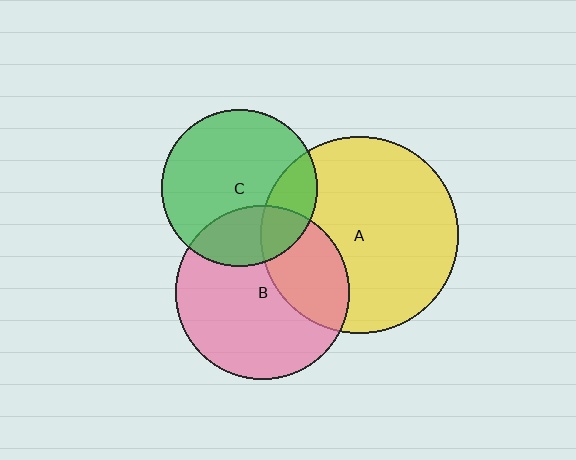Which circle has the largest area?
Circle A (yellow).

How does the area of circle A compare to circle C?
Approximately 1.6 times.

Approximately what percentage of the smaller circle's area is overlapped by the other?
Approximately 30%.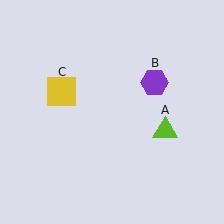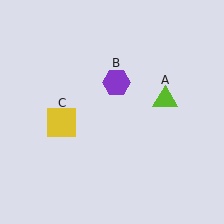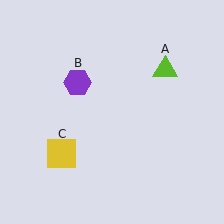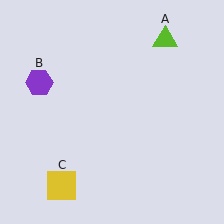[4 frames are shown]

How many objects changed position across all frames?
3 objects changed position: lime triangle (object A), purple hexagon (object B), yellow square (object C).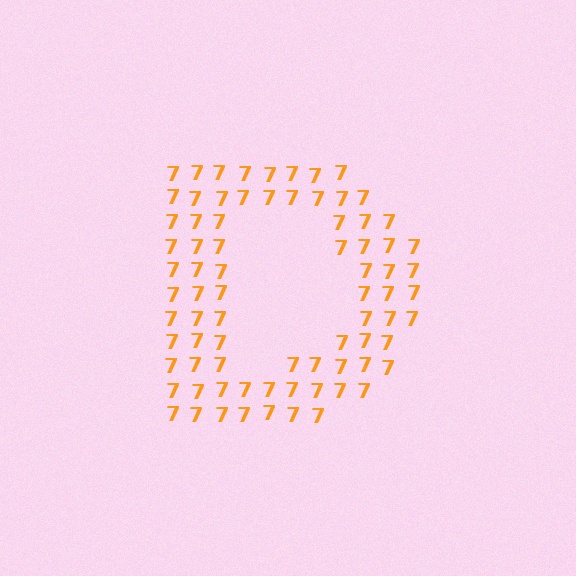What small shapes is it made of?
It is made of small digit 7's.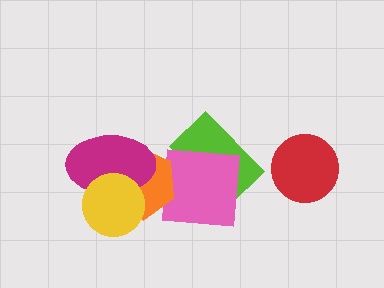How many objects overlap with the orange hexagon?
3 objects overlap with the orange hexagon.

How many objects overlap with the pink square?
2 objects overlap with the pink square.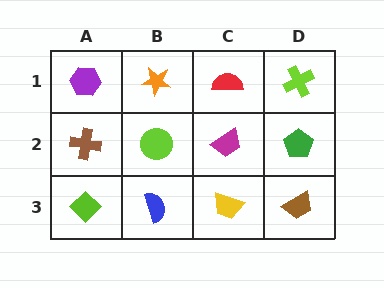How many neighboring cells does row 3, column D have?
2.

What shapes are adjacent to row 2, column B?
An orange star (row 1, column B), a blue semicircle (row 3, column B), a brown cross (row 2, column A), a magenta trapezoid (row 2, column C).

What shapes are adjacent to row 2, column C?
A red semicircle (row 1, column C), a yellow trapezoid (row 3, column C), a lime circle (row 2, column B), a green pentagon (row 2, column D).